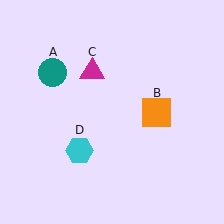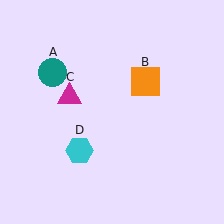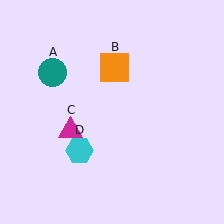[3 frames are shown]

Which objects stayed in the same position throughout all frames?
Teal circle (object A) and cyan hexagon (object D) remained stationary.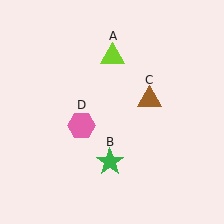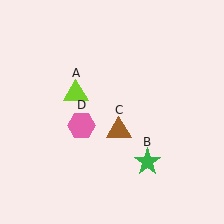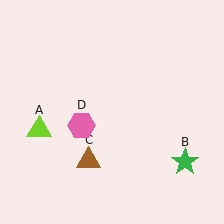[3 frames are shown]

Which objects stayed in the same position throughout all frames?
Pink hexagon (object D) remained stationary.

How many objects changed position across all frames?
3 objects changed position: lime triangle (object A), green star (object B), brown triangle (object C).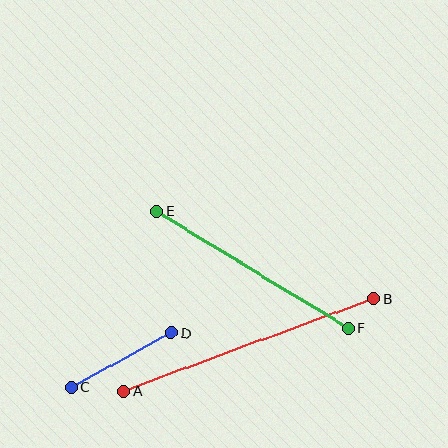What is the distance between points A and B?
The distance is approximately 266 pixels.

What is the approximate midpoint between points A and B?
The midpoint is at approximately (249, 345) pixels.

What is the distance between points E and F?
The distance is approximately 224 pixels.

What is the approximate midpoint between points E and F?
The midpoint is at approximately (252, 270) pixels.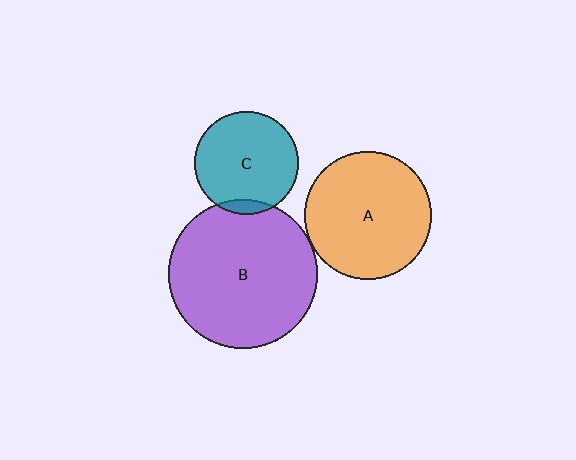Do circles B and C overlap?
Yes.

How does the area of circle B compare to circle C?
Approximately 2.1 times.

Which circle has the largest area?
Circle B (purple).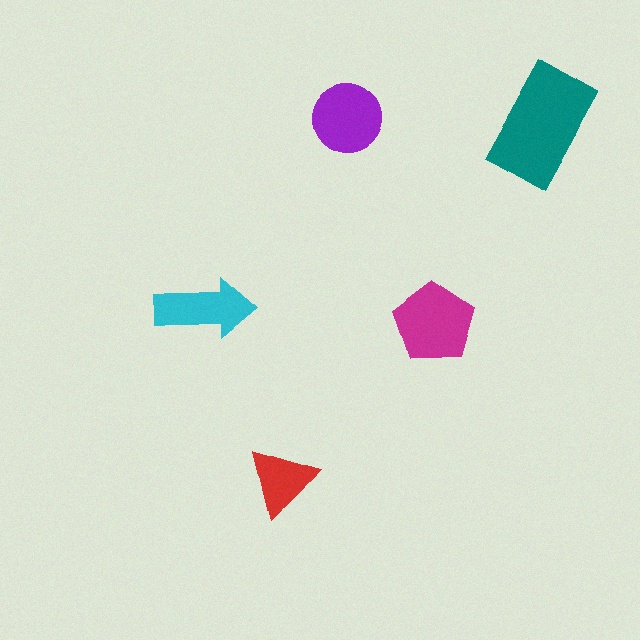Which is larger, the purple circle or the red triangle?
The purple circle.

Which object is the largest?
The teal rectangle.